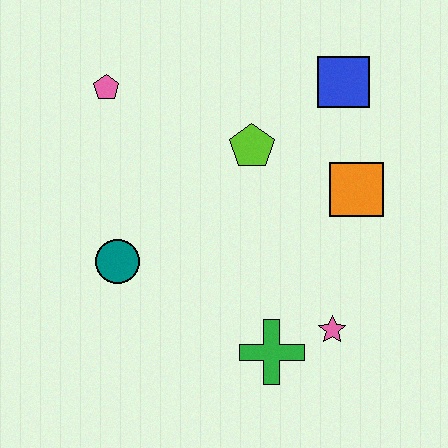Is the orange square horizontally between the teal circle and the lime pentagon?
No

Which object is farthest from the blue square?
The teal circle is farthest from the blue square.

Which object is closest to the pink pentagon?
The lime pentagon is closest to the pink pentagon.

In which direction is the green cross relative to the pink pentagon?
The green cross is below the pink pentagon.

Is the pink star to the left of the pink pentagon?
No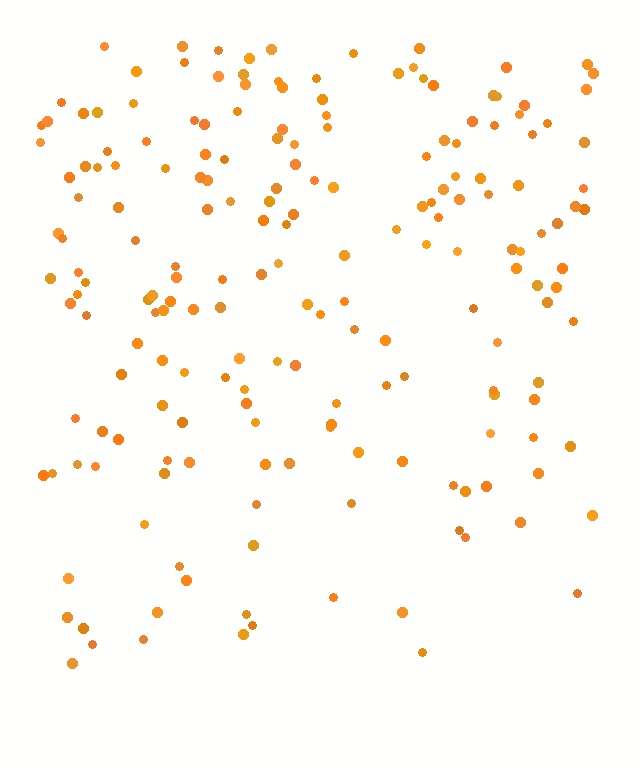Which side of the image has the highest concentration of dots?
The top.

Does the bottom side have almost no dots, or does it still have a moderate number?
Still a moderate number, just noticeably fewer than the top.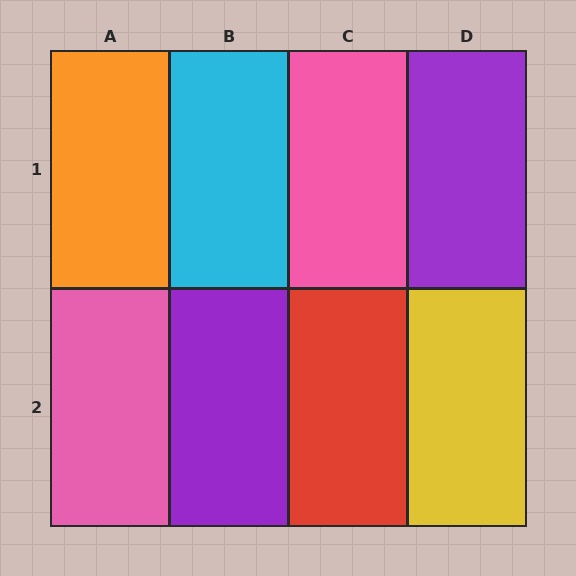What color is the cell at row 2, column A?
Pink.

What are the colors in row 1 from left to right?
Orange, cyan, pink, purple.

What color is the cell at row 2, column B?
Purple.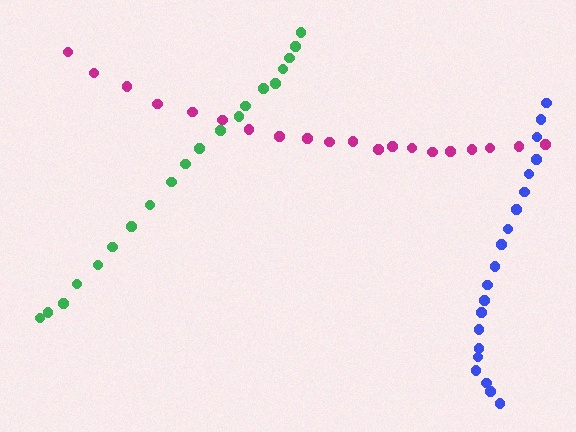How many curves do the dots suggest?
There are 3 distinct paths.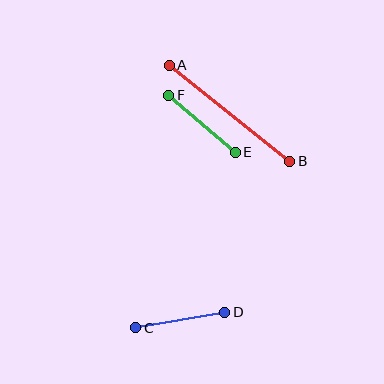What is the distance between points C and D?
The distance is approximately 90 pixels.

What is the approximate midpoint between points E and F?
The midpoint is at approximately (202, 124) pixels.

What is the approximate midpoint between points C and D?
The midpoint is at approximately (180, 320) pixels.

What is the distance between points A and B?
The distance is approximately 154 pixels.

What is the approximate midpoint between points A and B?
The midpoint is at approximately (229, 113) pixels.